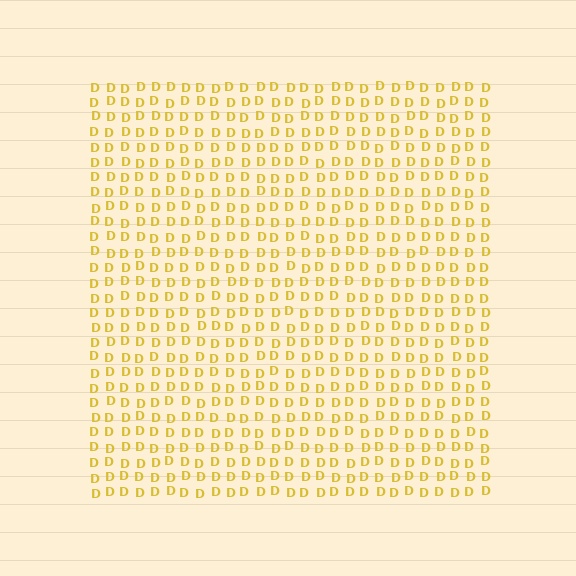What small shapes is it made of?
It is made of small letter D's.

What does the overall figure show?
The overall figure shows a square.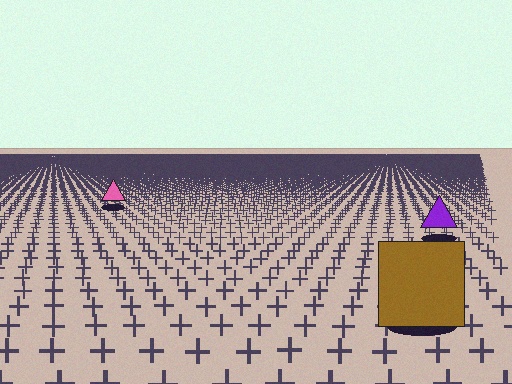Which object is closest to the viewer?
The brown square is closest. The texture marks near it are larger and more spread out.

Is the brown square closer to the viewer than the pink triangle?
Yes. The brown square is closer — you can tell from the texture gradient: the ground texture is coarser near it.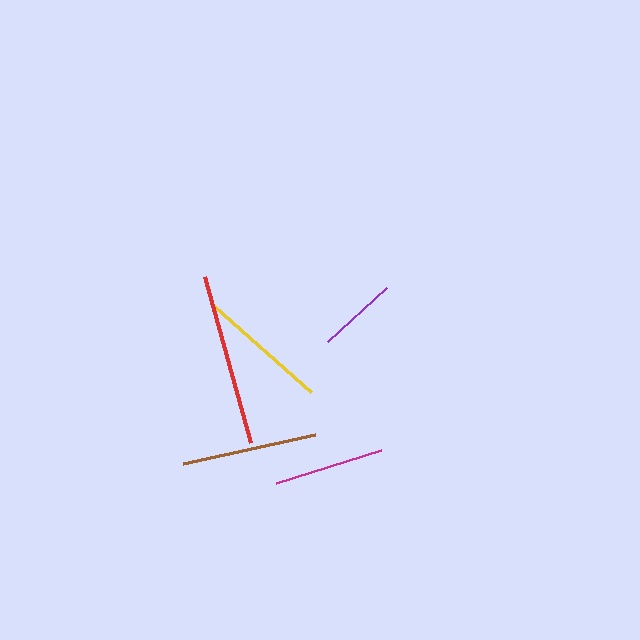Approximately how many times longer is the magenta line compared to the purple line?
The magenta line is approximately 1.4 times the length of the purple line.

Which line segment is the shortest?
The purple line is the shortest at approximately 80 pixels.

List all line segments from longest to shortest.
From longest to shortest: red, brown, yellow, magenta, purple.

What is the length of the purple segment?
The purple segment is approximately 80 pixels long.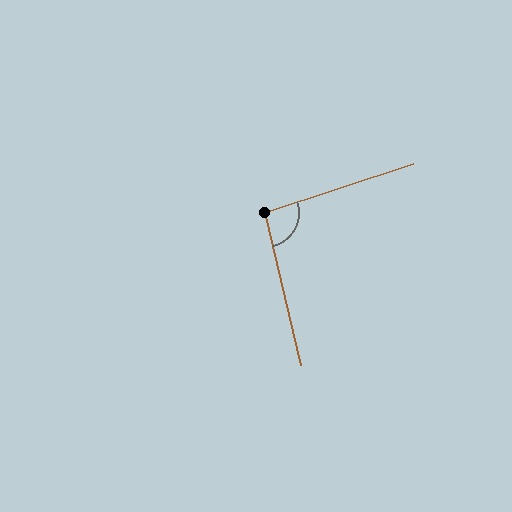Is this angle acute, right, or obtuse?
It is obtuse.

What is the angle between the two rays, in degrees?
Approximately 95 degrees.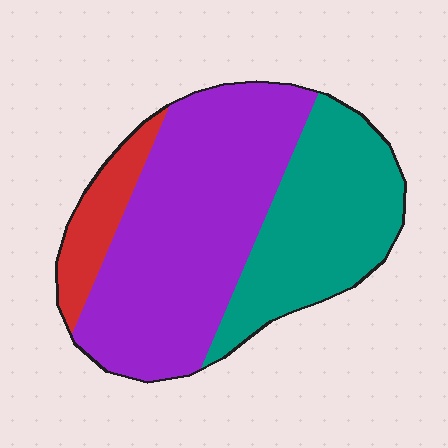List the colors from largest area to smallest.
From largest to smallest: purple, teal, red.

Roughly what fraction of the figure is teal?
Teal takes up about one third (1/3) of the figure.